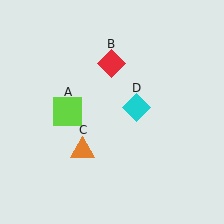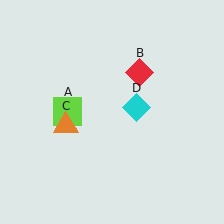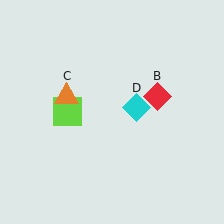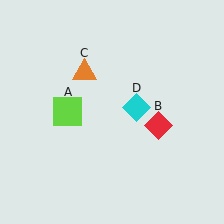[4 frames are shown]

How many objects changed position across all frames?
2 objects changed position: red diamond (object B), orange triangle (object C).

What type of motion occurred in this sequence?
The red diamond (object B), orange triangle (object C) rotated clockwise around the center of the scene.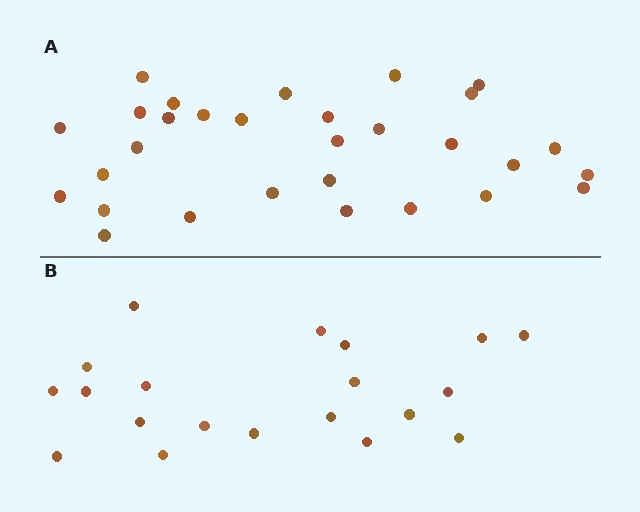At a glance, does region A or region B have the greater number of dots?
Region A (the top region) has more dots.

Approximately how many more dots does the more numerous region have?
Region A has roughly 10 or so more dots than region B.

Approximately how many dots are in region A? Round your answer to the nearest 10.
About 30 dots.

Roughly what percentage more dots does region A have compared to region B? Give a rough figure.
About 50% more.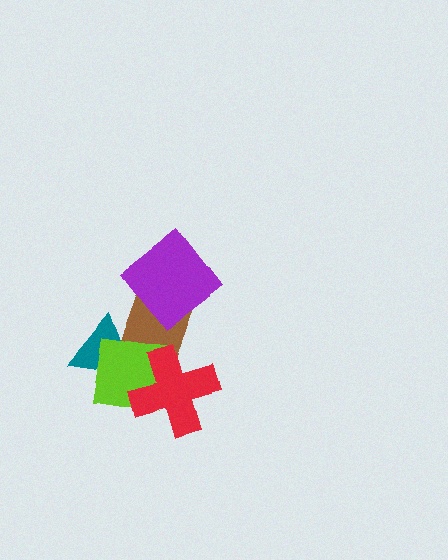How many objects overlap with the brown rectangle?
4 objects overlap with the brown rectangle.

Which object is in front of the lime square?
The red cross is in front of the lime square.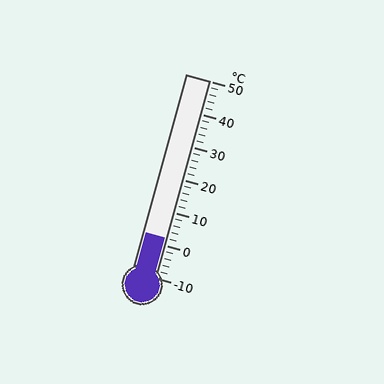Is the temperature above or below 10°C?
The temperature is below 10°C.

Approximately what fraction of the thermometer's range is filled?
The thermometer is filled to approximately 20% of its range.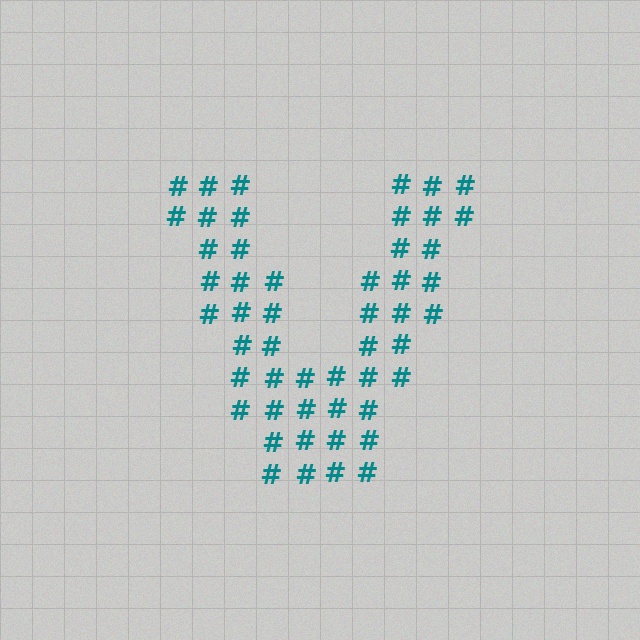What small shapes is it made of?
It is made of small hash symbols.